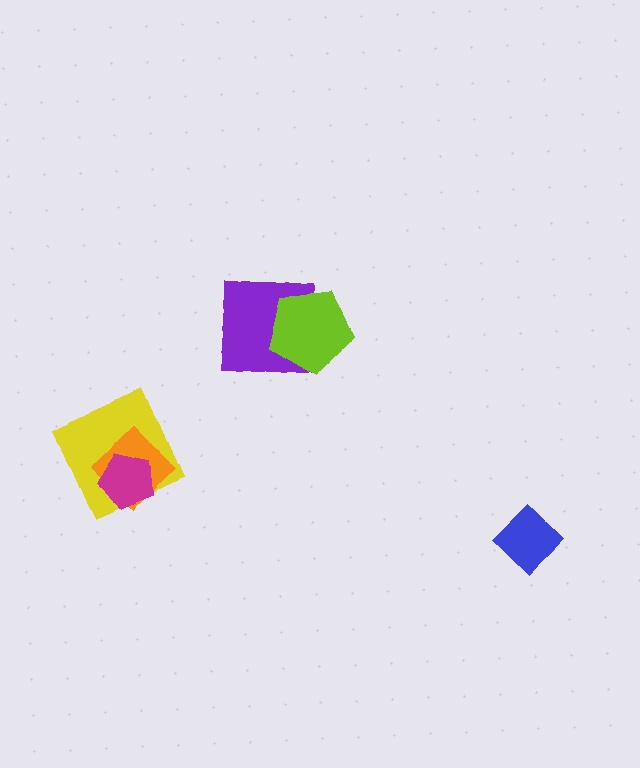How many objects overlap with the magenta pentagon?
2 objects overlap with the magenta pentagon.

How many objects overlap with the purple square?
1 object overlaps with the purple square.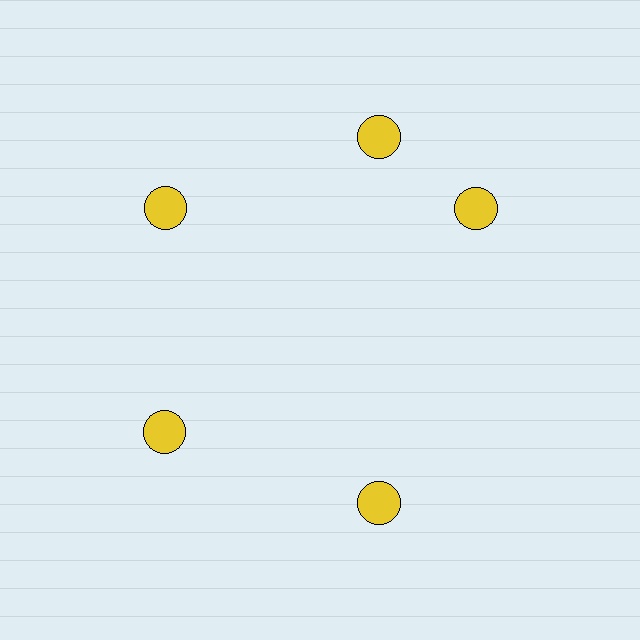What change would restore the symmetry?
The symmetry would be restored by rotating it back into even spacing with its neighbors so that all 5 circles sit at equal angles and equal distance from the center.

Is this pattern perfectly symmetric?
No. The 5 yellow circles are arranged in a ring, but one element near the 3 o'clock position is rotated out of alignment along the ring, breaking the 5-fold rotational symmetry.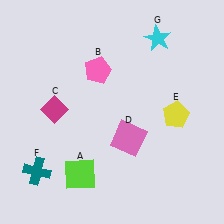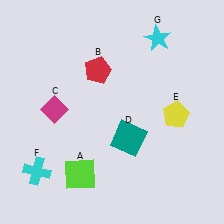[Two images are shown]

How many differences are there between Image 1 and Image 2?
There are 3 differences between the two images.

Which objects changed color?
B changed from pink to red. D changed from pink to teal. F changed from teal to cyan.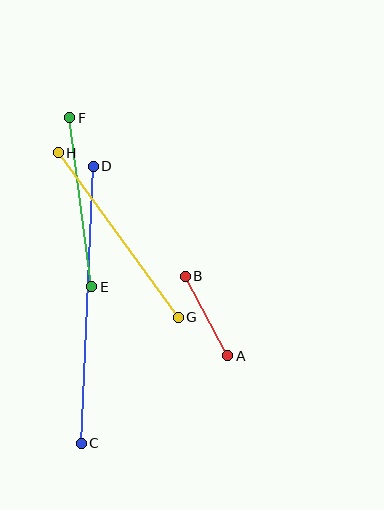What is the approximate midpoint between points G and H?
The midpoint is at approximately (118, 235) pixels.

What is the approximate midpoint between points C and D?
The midpoint is at approximately (87, 305) pixels.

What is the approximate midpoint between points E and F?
The midpoint is at approximately (81, 202) pixels.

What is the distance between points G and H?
The distance is approximately 203 pixels.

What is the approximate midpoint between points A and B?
The midpoint is at approximately (207, 316) pixels.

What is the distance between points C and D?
The distance is approximately 277 pixels.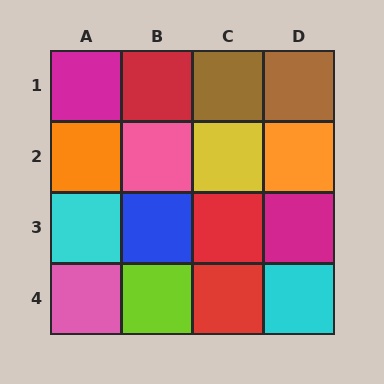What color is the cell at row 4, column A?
Pink.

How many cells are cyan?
2 cells are cyan.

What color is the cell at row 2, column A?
Orange.